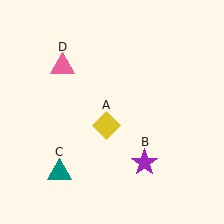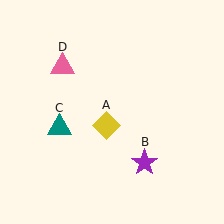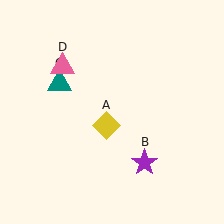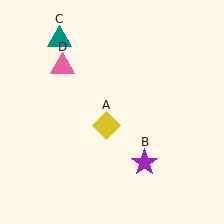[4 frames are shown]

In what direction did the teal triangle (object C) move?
The teal triangle (object C) moved up.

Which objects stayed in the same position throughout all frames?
Yellow diamond (object A) and purple star (object B) and pink triangle (object D) remained stationary.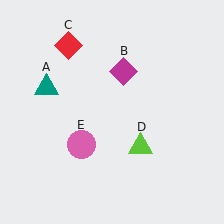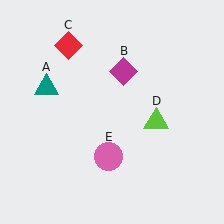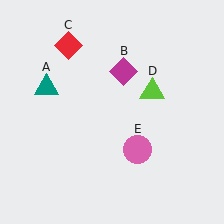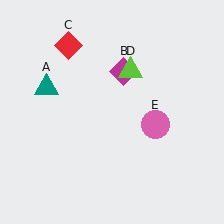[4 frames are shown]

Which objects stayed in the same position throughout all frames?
Teal triangle (object A) and magenta diamond (object B) and red diamond (object C) remained stationary.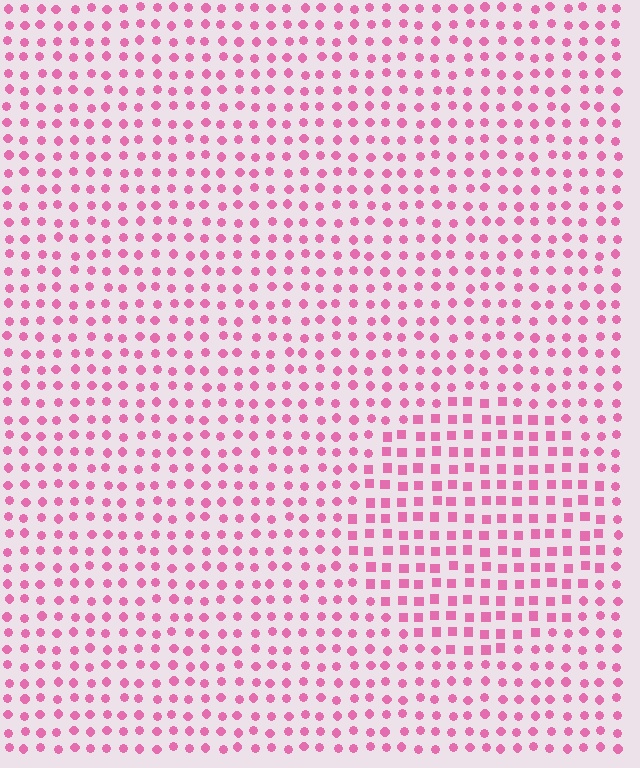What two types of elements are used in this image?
The image uses squares inside the circle region and circles outside it.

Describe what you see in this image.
The image is filled with small pink elements arranged in a uniform grid. A circle-shaped region contains squares, while the surrounding area contains circles. The boundary is defined purely by the change in element shape.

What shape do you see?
I see a circle.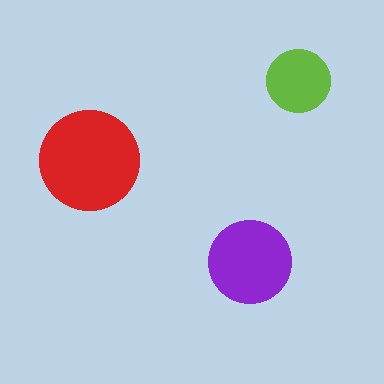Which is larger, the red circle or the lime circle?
The red one.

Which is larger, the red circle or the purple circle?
The red one.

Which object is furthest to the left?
The red circle is leftmost.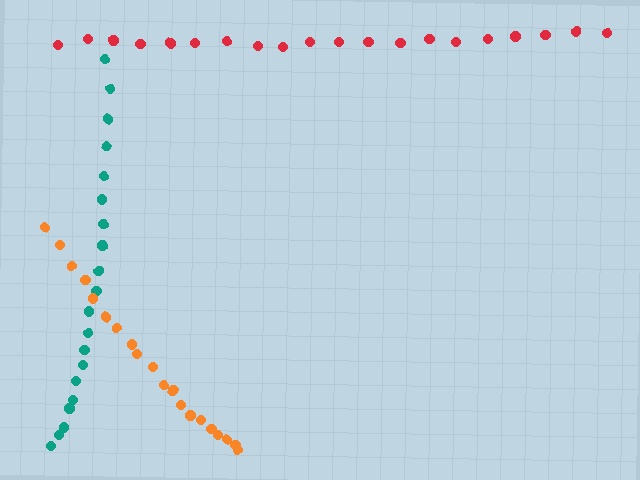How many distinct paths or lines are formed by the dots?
There are 3 distinct paths.